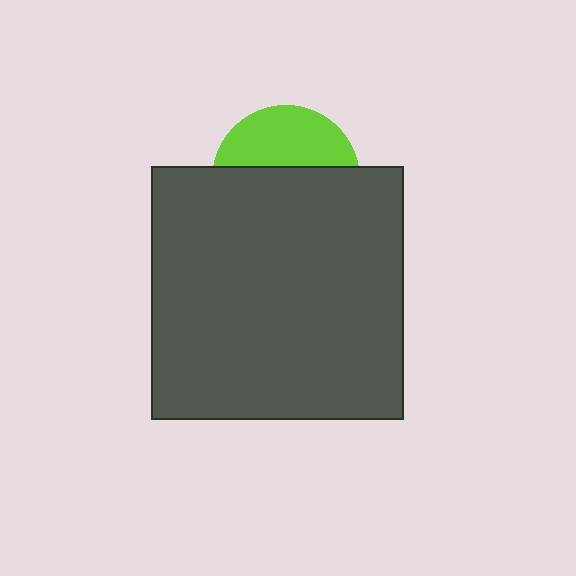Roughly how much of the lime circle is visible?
A small part of it is visible (roughly 38%).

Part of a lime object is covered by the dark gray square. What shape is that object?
It is a circle.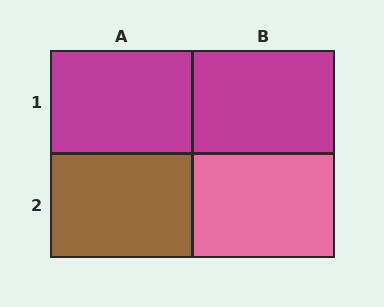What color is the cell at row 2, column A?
Brown.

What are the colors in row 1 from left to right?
Magenta, magenta.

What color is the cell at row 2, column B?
Pink.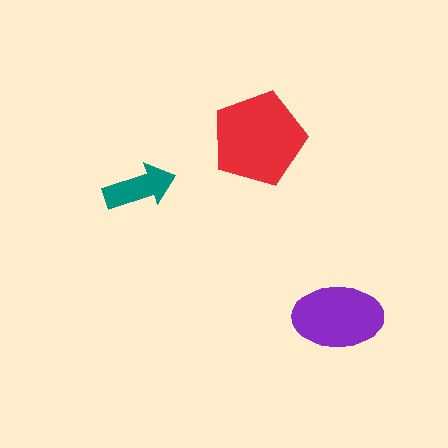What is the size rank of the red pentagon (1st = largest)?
1st.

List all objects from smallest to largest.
The teal arrow, the purple ellipse, the red pentagon.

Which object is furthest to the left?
The teal arrow is leftmost.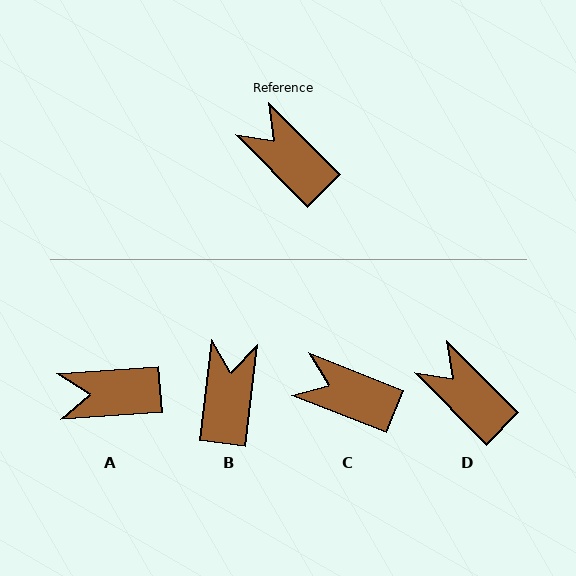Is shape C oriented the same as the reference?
No, it is off by about 23 degrees.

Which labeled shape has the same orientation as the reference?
D.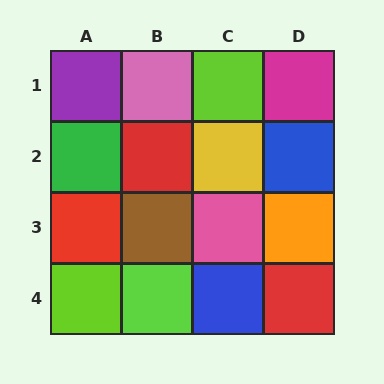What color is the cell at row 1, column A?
Purple.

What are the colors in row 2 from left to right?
Green, red, yellow, blue.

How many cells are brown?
1 cell is brown.